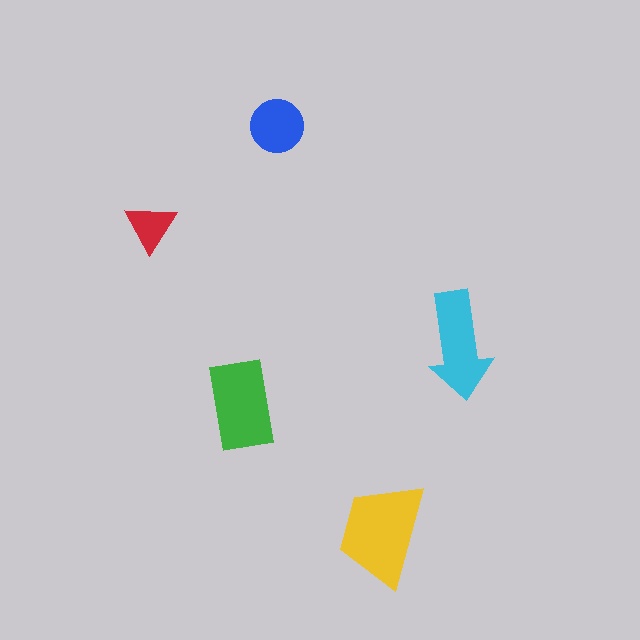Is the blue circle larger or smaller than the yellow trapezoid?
Smaller.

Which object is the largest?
The yellow trapezoid.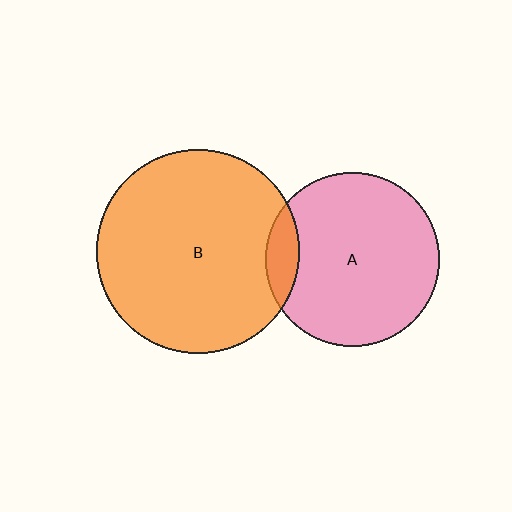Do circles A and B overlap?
Yes.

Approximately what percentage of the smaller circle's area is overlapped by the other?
Approximately 10%.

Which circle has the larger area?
Circle B (orange).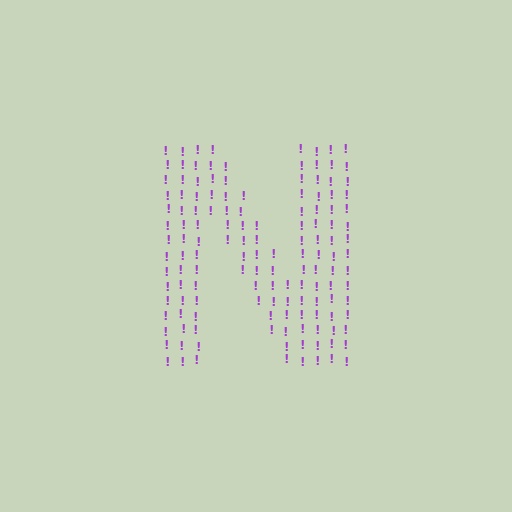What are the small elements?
The small elements are exclamation marks.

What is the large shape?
The large shape is the letter N.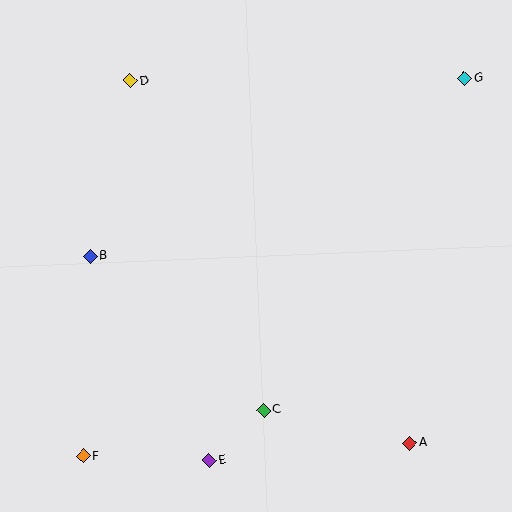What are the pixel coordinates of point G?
Point G is at (465, 79).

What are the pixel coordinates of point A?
Point A is at (410, 443).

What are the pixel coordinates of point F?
Point F is at (83, 456).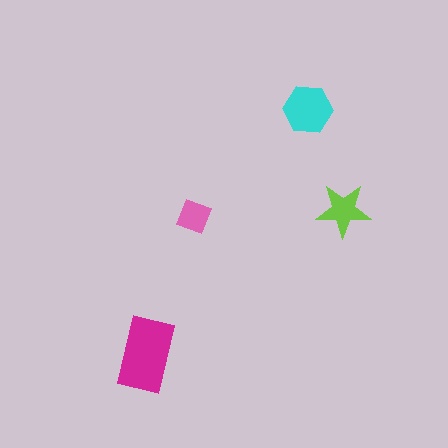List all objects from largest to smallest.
The magenta rectangle, the cyan hexagon, the lime star, the pink diamond.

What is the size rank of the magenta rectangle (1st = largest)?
1st.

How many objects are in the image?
There are 4 objects in the image.